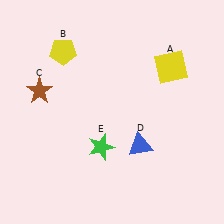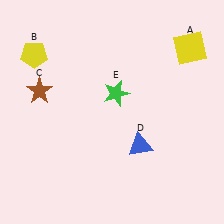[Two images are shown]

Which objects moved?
The objects that moved are: the yellow square (A), the yellow pentagon (B), the green star (E).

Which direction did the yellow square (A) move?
The yellow square (A) moved right.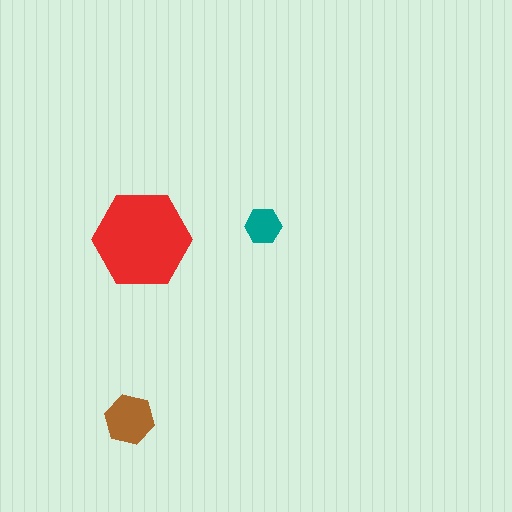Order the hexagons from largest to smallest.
the red one, the brown one, the teal one.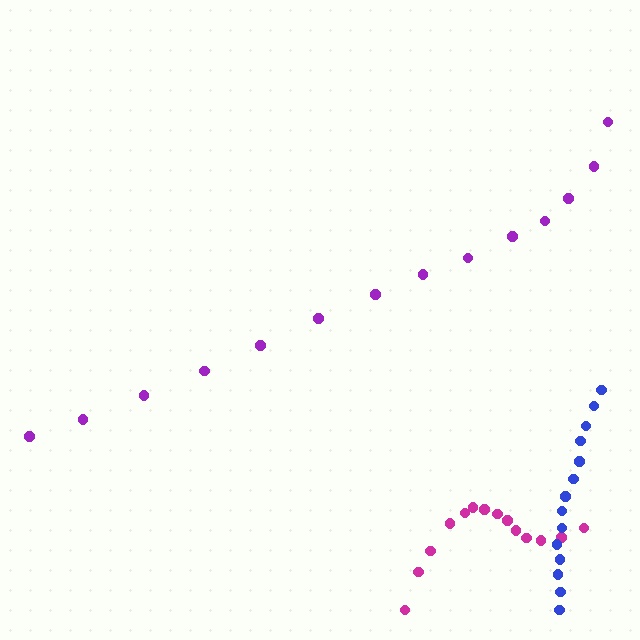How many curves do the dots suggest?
There are 3 distinct paths.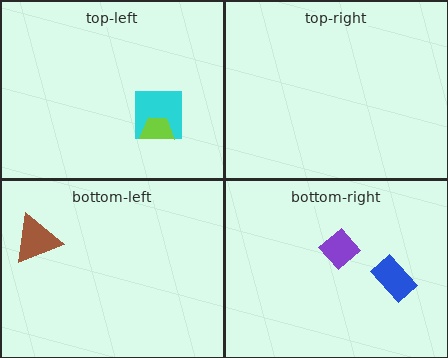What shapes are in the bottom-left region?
The brown triangle.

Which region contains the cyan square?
The top-left region.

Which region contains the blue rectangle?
The bottom-right region.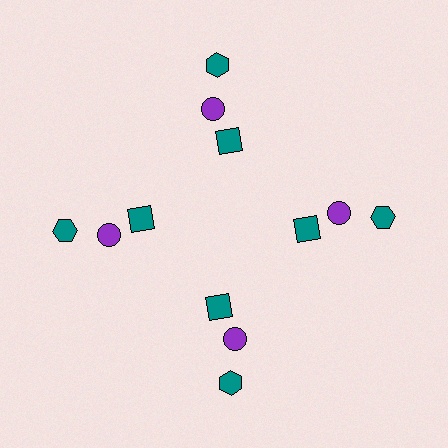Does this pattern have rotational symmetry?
Yes, this pattern has 4-fold rotational symmetry. It looks the same after rotating 90 degrees around the center.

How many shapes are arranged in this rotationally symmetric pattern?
There are 12 shapes, arranged in 4 groups of 3.